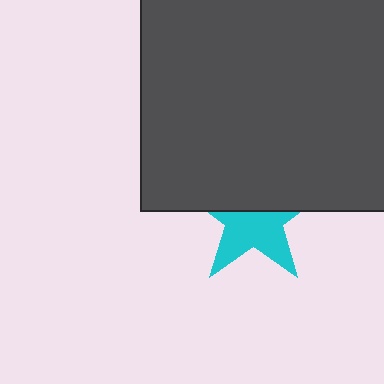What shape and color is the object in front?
The object in front is a dark gray rectangle.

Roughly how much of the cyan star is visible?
About half of it is visible (roughly 53%).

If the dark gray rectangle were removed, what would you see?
You would see the complete cyan star.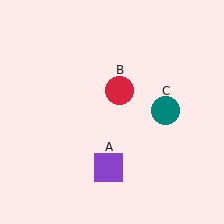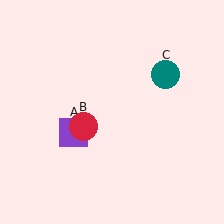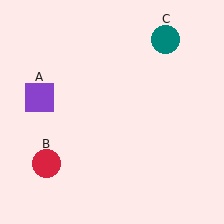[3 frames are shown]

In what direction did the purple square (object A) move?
The purple square (object A) moved up and to the left.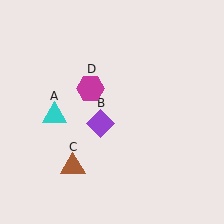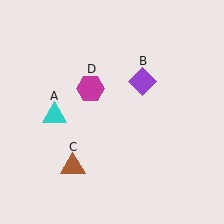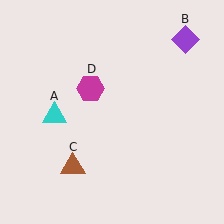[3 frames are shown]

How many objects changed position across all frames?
1 object changed position: purple diamond (object B).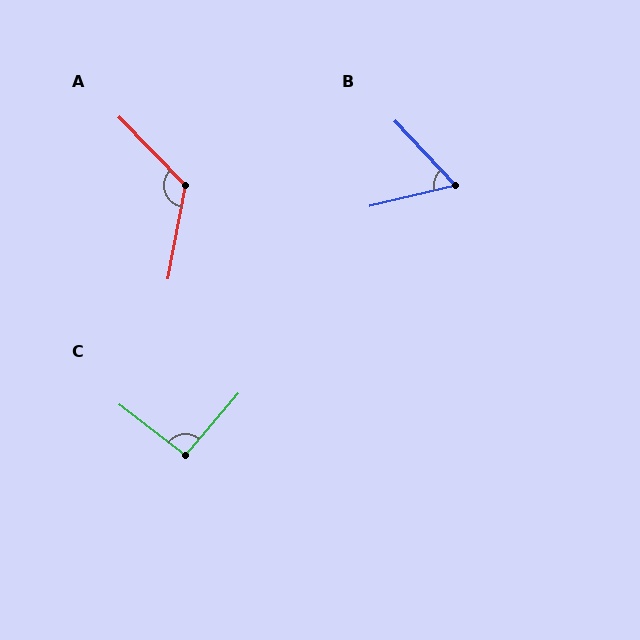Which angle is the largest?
A, at approximately 125 degrees.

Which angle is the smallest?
B, at approximately 60 degrees.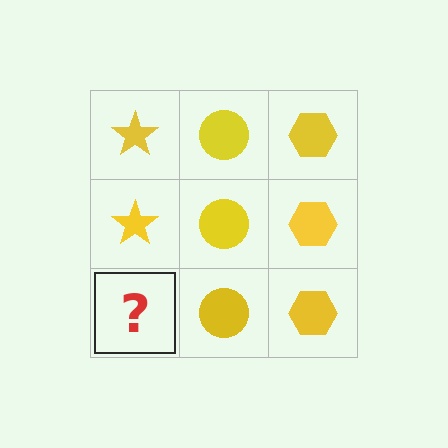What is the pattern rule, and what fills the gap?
The rule is that each column has a consistent shape. The gap should be filled with a yellow star.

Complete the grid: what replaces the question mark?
The question mark should be replaced with a yellow star.